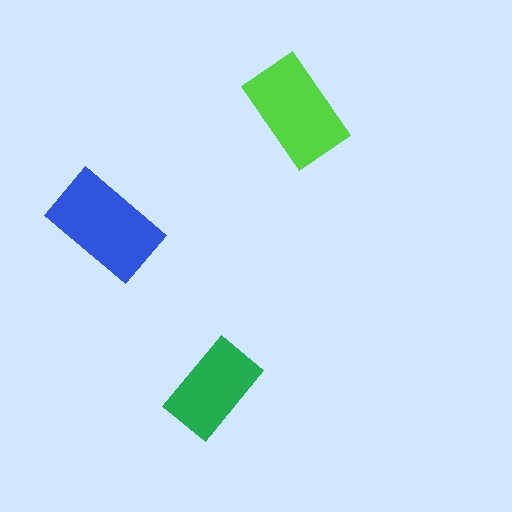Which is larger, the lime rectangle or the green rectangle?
The lime one.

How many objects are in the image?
There are 3 objects in the image.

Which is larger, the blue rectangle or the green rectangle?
The blue one.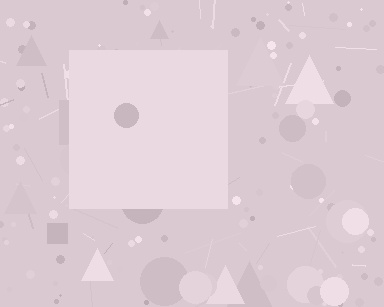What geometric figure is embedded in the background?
A square is embedded in the background.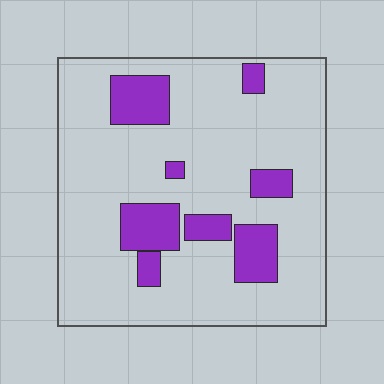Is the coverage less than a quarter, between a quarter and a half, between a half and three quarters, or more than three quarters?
Less than a quarter.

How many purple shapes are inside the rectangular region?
8.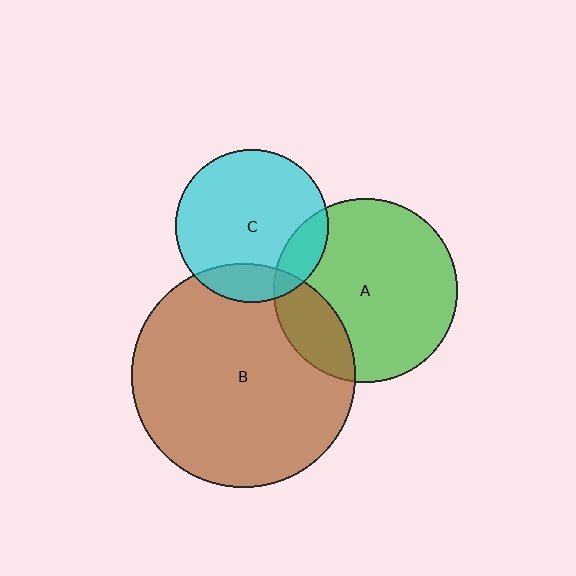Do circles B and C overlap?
Yes.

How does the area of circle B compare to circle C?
Approximately 2.1 times.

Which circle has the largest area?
Circle B (brown).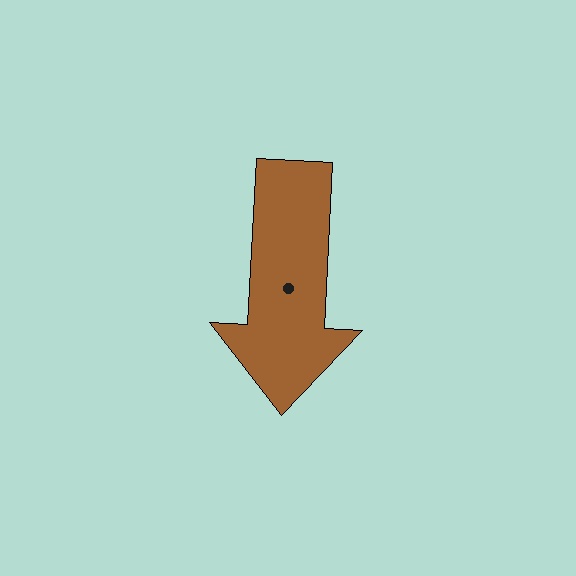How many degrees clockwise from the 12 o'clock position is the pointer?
Approximately 183 degrees.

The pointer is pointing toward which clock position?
Roughly 6 o'clock.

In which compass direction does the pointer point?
South.